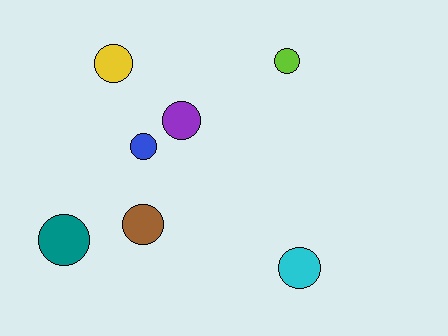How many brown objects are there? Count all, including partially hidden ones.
There is 1 brown object.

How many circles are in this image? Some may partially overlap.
There are 7 circles.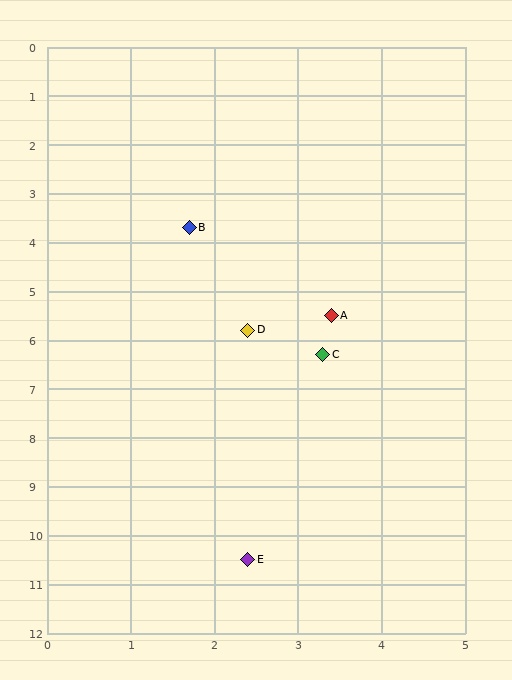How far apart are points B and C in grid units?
Points B and C are about 3.1 grid units apart.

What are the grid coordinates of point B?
Point B is at approximately (1.7, 3.7).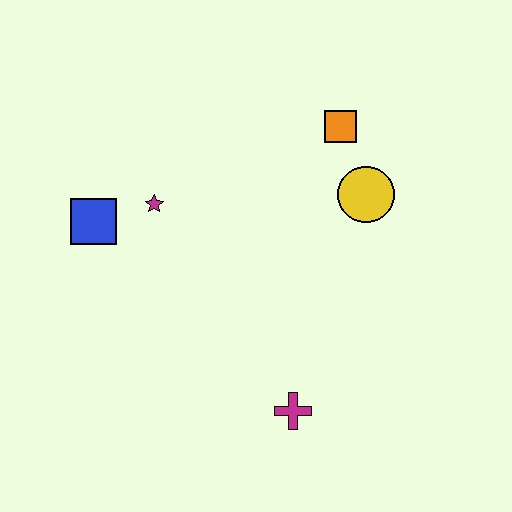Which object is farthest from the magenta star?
The magenta cross is farthest from the magenta star.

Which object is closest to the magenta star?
The blue square is closest to the magenta star.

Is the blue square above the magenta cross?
Yes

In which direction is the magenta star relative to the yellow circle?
The magenta star is to the left of the yellow circle.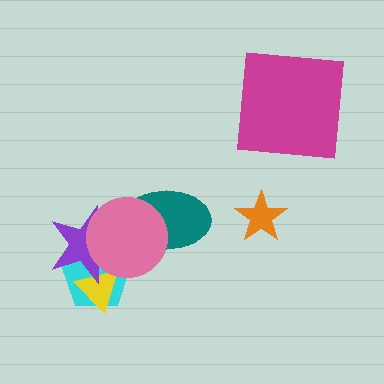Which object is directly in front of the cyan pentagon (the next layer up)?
The yellow triangle is directly in front of the cyan pentagon.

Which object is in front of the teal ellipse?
The pink circle is in front of the teal ellipse.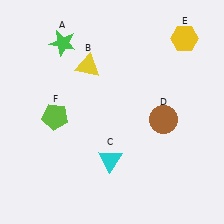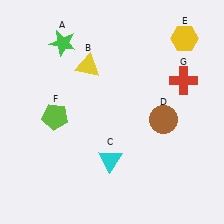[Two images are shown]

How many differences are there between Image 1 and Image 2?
There is 1 difference between the two images.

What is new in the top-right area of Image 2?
A red cross (G) was added in the top-right area of Image 2.